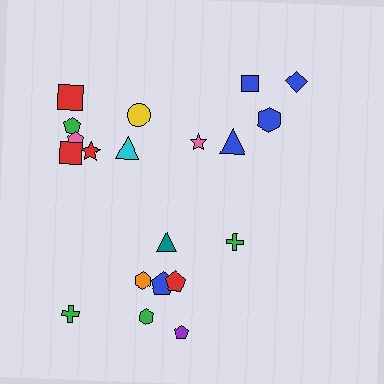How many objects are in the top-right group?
There are 5 objects.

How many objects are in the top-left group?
There are 7 objects.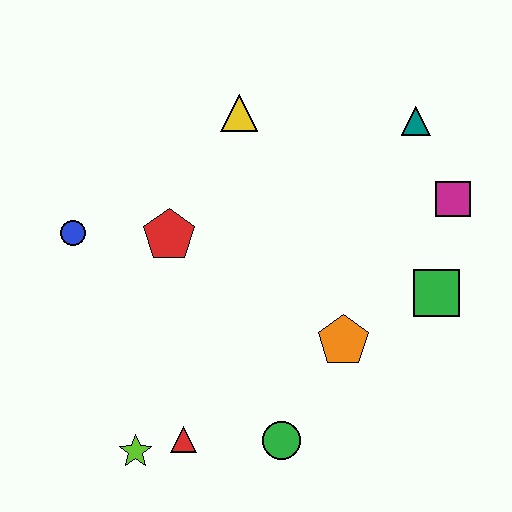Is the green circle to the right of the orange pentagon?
No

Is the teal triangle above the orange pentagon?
Yes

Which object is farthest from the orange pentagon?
The blue circle is farthest from the orange pentagon.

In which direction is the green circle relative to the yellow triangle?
The green circle is below the yellow triangle.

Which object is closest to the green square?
The magenta square is closest to the green square.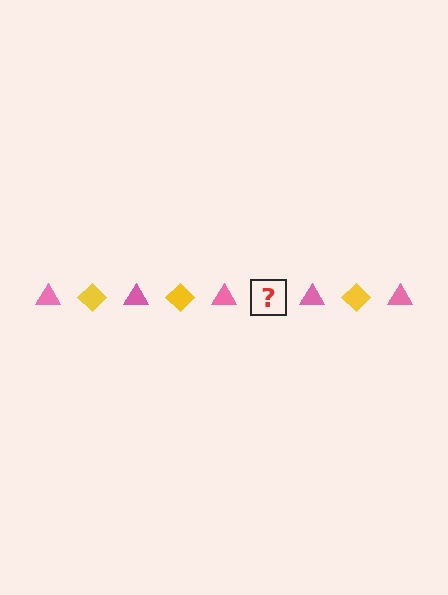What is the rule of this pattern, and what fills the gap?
The rule is that the pattern alternates between pink triangle and yellow diamond. The gap should be filled with a yellow diamond.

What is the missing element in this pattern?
The missing element is a yellow diamond.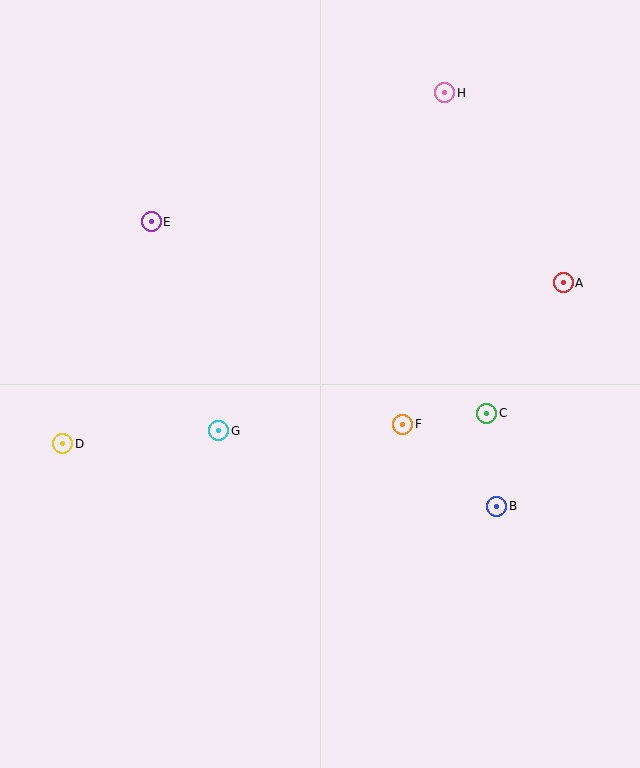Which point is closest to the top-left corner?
Point E is closest to the top-left corner.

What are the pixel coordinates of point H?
Point H is at (445, 93).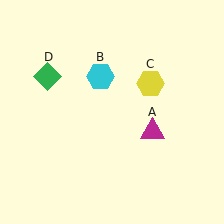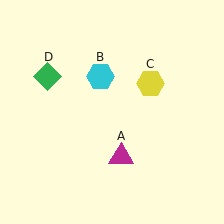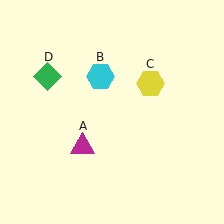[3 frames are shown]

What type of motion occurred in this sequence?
The magenta triangle (object A) rotated clockwise around the center of the scene.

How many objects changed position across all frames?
1 object changed position: magenta triangle (object A).